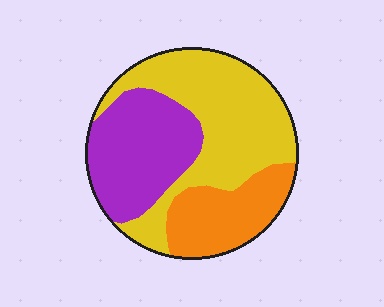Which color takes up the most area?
Yellow, at roughly 45%.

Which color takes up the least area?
Orange, at roughly 20%.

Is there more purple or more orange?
Purple.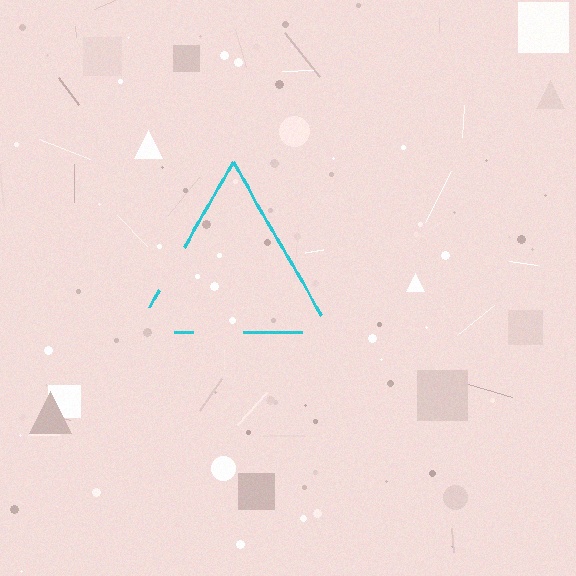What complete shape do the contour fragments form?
The contour fragments form a triangle.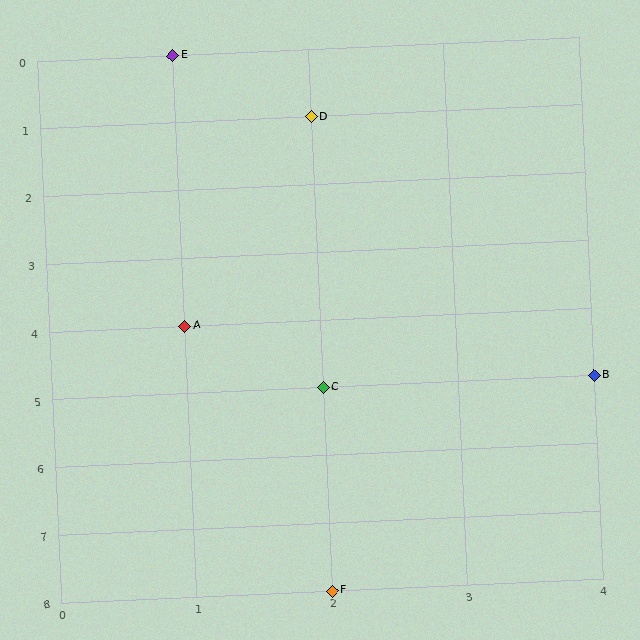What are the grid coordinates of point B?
Point B is at grid coordinates (4, 5).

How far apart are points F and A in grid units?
Points F and A are 1 column and 4 rows apart (about 4.1 grid units diagonally).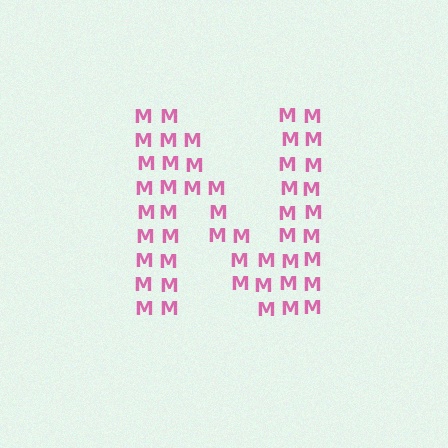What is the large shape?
The large shape is the letter N.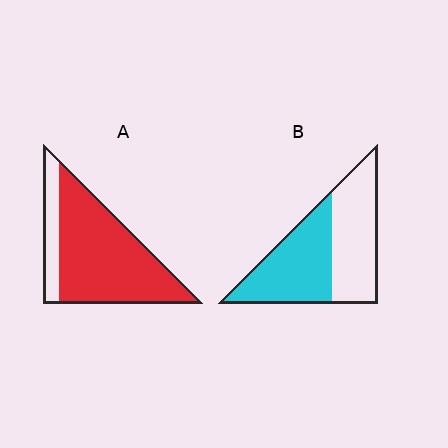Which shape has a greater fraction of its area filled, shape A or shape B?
Shape A.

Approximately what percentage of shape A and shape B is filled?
A is approximately 80% and B is approximately 50%.